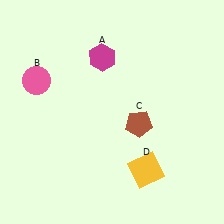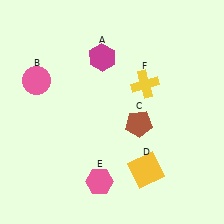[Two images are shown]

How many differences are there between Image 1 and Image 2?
There are 2 differences between the two images.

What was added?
A pink hexagon (E), a yellow cross (F) were added in Image 2.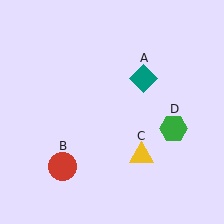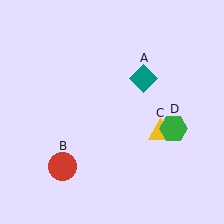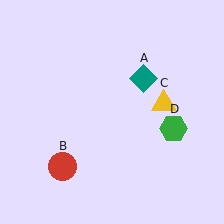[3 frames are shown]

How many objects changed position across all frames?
1 object changed position: yellow triangle (object C).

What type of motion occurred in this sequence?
The yellow triangle (object C) rotated counterclockwise around the center of the scene.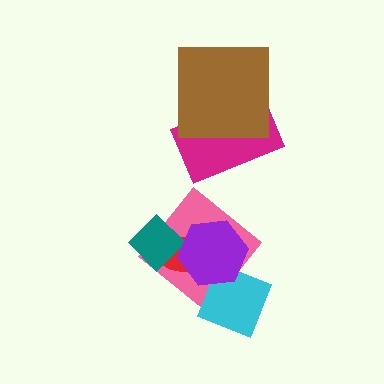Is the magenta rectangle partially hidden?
Yes, it is partially covered by another shape.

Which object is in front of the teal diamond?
The purple hexagon is in front of the teal diamond.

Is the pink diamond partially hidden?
Yes, it is partially covered by another shape.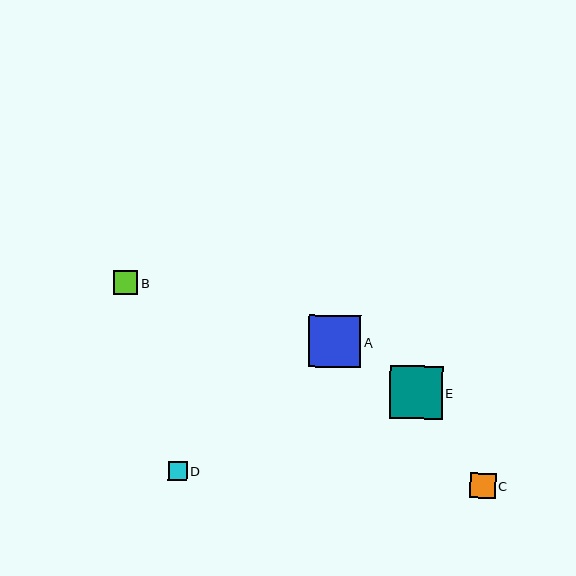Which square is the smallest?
Square D is the smallest with a size of approximately 19 pixels.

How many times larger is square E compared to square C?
Square E is approximately 2.1 times the size of square C.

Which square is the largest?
Square E is the largest with a size of approximately 52 pixels.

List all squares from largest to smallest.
From largest to smallest: E, A, C, B, D.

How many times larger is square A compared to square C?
Square A is approximately 2.0 times the size of square C.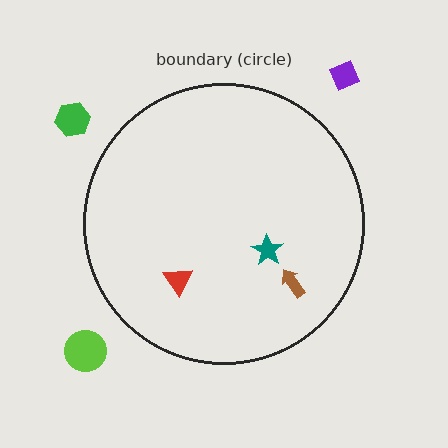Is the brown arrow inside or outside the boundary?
Inside.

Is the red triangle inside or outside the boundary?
Inside.